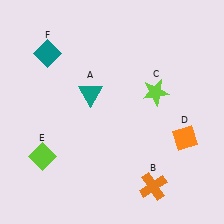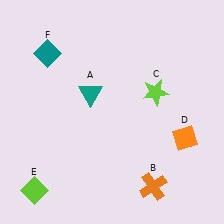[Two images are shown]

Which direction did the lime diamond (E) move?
The lime diamond (E) moved down.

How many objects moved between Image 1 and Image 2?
1 object moved between the two images.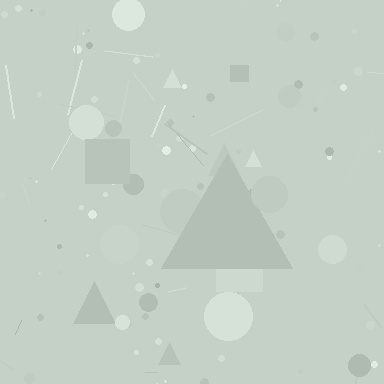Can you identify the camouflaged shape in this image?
The camouflaged shape is a triangle.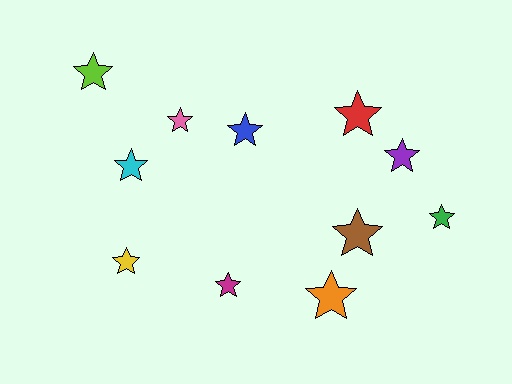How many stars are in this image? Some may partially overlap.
There are 11 stars.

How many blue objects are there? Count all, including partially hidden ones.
There is 1 blue object.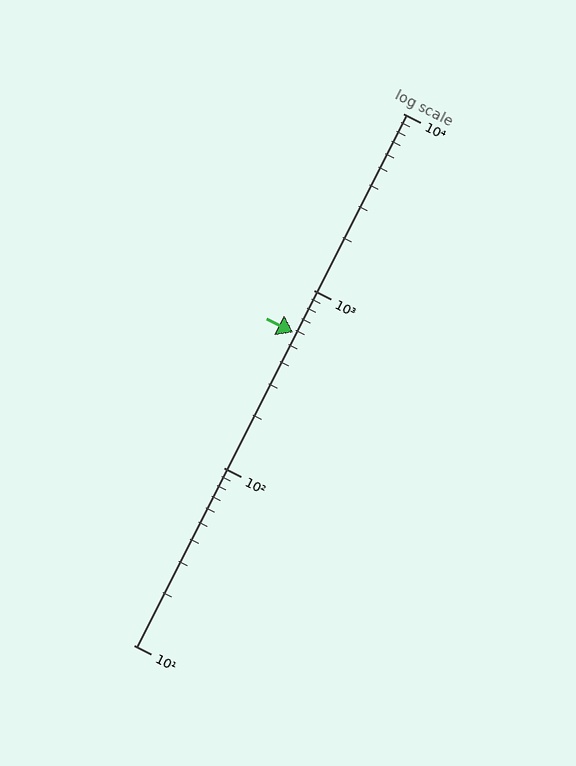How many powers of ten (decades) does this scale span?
The scale spans 3 decades, from 10 to 10000.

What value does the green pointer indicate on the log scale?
The pointer indicates approximately 580.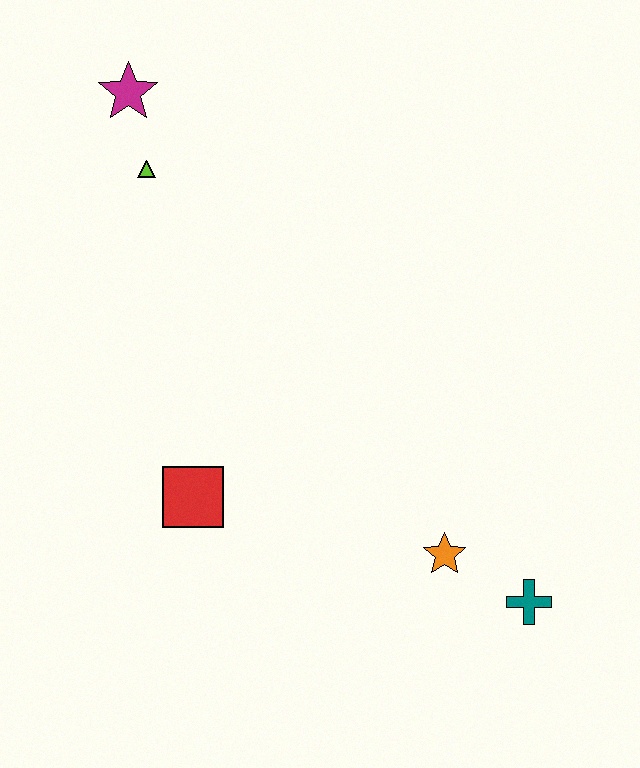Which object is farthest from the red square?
The magenta star is farthest from the red square.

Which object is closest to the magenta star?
The lime triangle is closest to the magenta star.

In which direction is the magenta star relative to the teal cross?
The magenta star is above the teal cross.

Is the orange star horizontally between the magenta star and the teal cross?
Yes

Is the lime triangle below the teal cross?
No